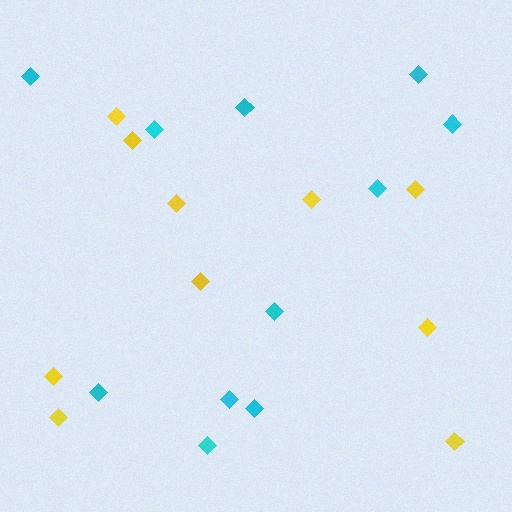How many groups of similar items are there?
There are 2 groups: one group of cyan diamonds (11) and one group of yellow diamonds (10).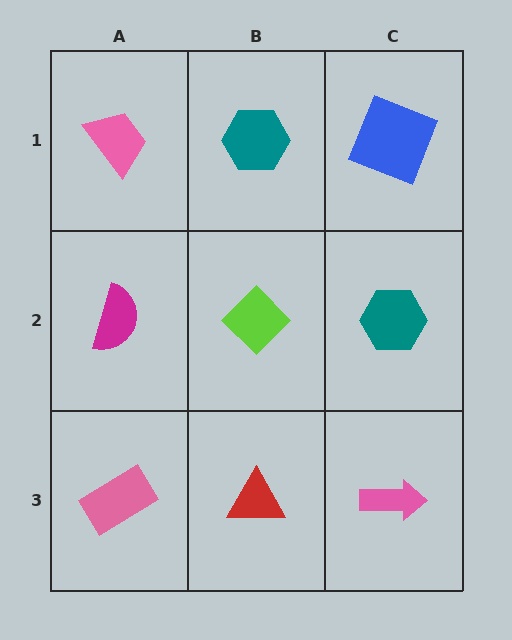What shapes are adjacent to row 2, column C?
A blue square (row 1, column C), a pink arrow (row 3, column C), a lime diamond (row 2, column B).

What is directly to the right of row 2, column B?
A teal hexagon.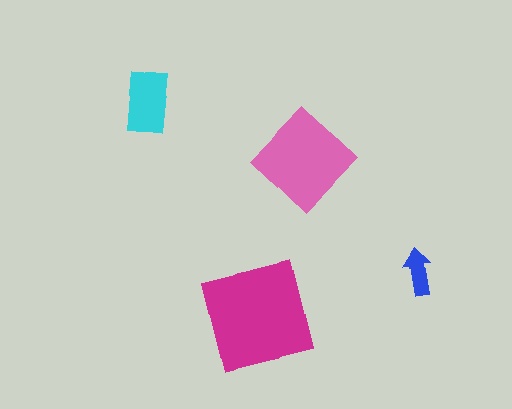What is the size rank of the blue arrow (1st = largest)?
4th.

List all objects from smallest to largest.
The blue arrow, the cyan rectangle, the pink diamond, the magenta square.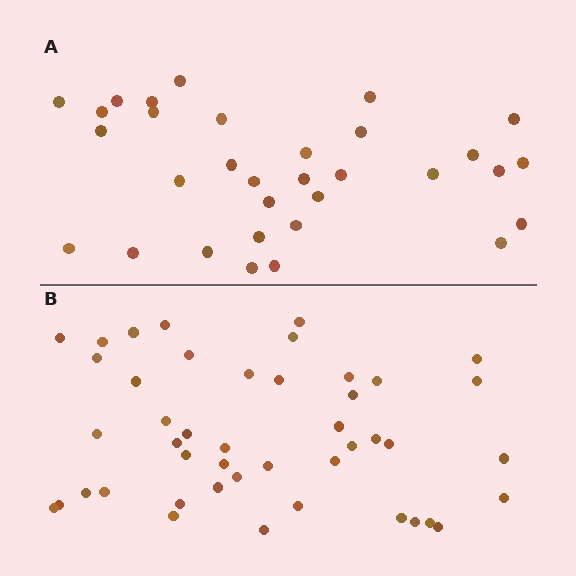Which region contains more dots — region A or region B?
Region B (the bottom region) has more dots.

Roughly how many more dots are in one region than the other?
Region B has approximately 15 more dots than region A.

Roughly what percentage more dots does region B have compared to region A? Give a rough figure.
About 40% more.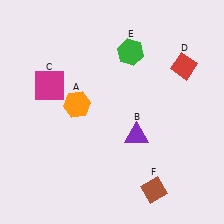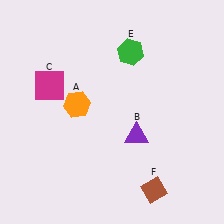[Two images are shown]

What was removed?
The red diamond (D) was removed in Image 2.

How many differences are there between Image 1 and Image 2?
There is 1 difference between the two images.